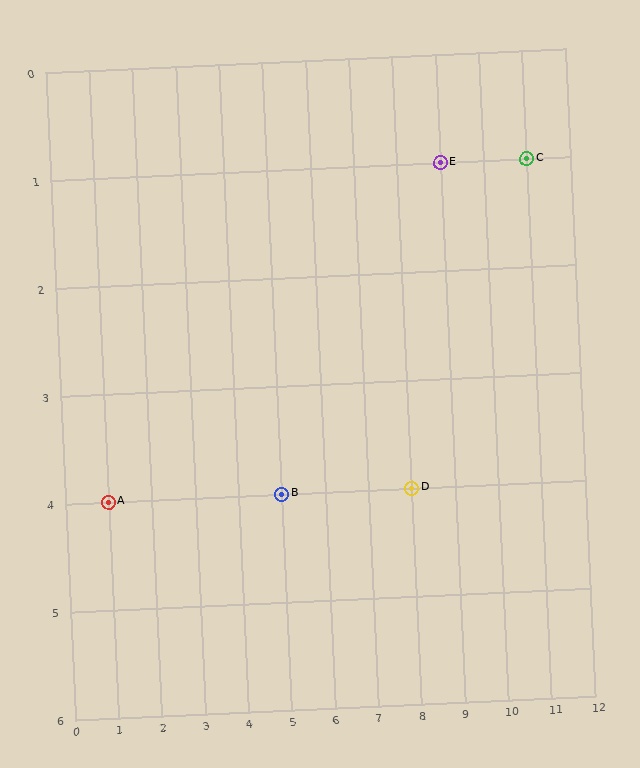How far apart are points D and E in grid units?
Points D and E are 1 column and 3 rows apart (about 3.2 grid units diagonally).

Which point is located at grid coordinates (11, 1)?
Point C is at (11, 1).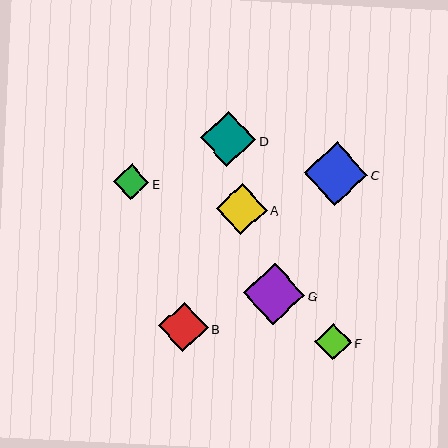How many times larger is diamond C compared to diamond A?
Diamond C is approximately 1.2 times the size of diamond A.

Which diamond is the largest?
Diamond C is the largest with a size of approximately 63 pixels.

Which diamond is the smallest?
Diamond E is the smallest with a size of approximately 35 pixels.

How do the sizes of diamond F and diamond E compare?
Diamond F and diamond E are approximately the same size.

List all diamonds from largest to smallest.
From largest to smallest: C, G, D, A, B, F, E.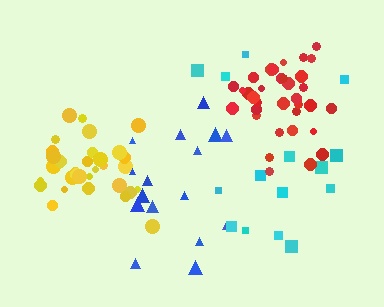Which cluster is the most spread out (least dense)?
Cyan.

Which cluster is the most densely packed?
Red.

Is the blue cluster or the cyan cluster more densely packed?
Blue.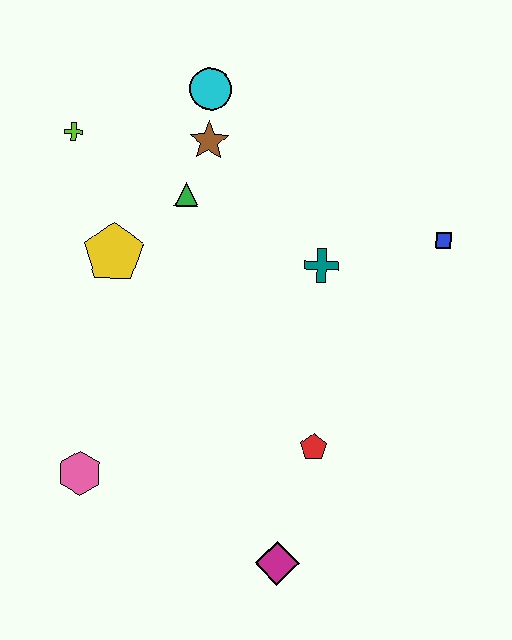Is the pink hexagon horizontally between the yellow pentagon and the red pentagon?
No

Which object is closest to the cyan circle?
The brown star is closest to the cyan circle.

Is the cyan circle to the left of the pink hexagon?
No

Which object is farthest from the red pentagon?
The lime cross is farthest from the red pentagon.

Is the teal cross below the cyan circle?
Yes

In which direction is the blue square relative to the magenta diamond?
The blue square is above the magenta diamond.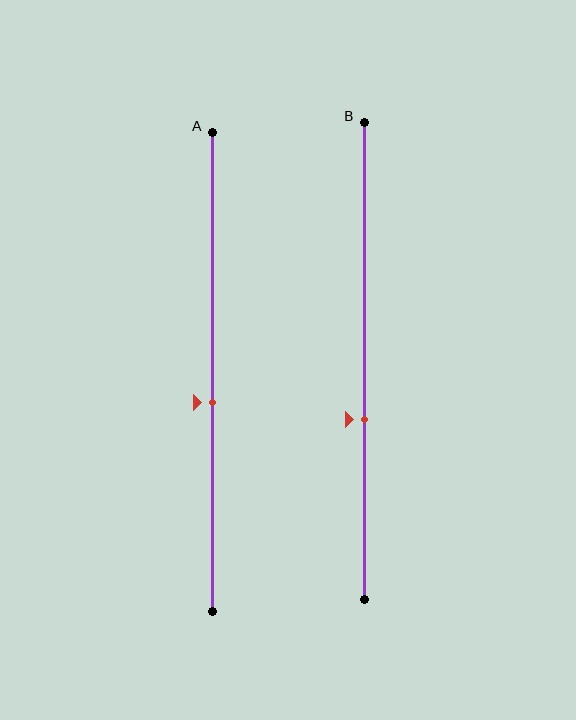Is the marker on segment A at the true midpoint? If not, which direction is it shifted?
No, the marker on segment A is shifted downward by about 6% of the segment length.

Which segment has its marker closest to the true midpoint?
Segment A has its marker closest to the true midpoint.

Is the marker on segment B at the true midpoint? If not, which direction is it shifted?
No, the marker on segment B is shifted downward by about 12% of the segment length.